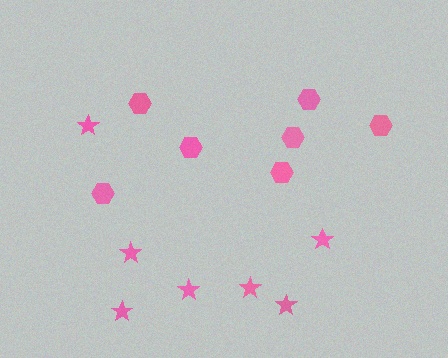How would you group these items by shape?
There are 2 groups: one group of hexagons (7) and one group of stars (7).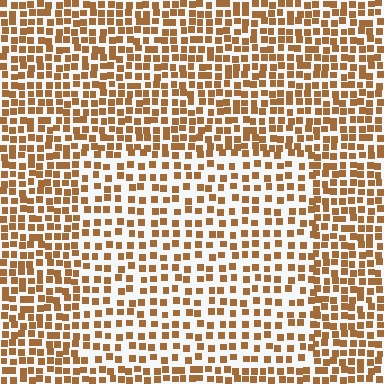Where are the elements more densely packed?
The elements are more densely packed outside the rectangle boundary.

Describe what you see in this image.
The image contains small brown elements arranged at two different densities. A rectangle-shaped region is visible where the elements are less densely packed than the surrounding area.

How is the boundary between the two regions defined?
The boundary is defined by a change in element density (approximately 1.6x ratio). All elements are the same color, size, and shape.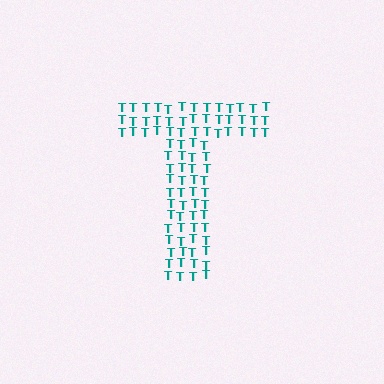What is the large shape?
The large shape is the letter T.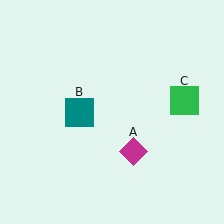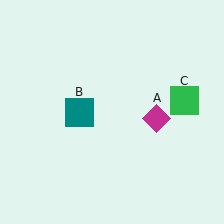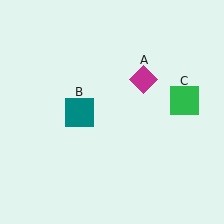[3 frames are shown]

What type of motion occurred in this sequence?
The magenta diamond (object A) rotated counterclockwise around the center of the scene.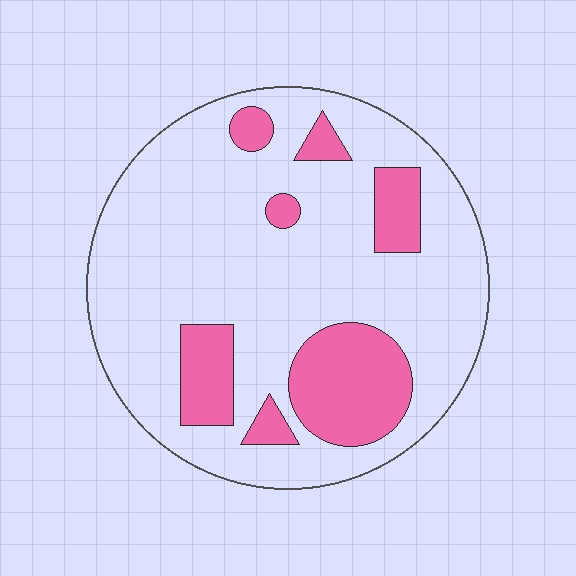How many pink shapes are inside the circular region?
7.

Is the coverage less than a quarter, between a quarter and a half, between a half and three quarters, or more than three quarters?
Less than a quarter.